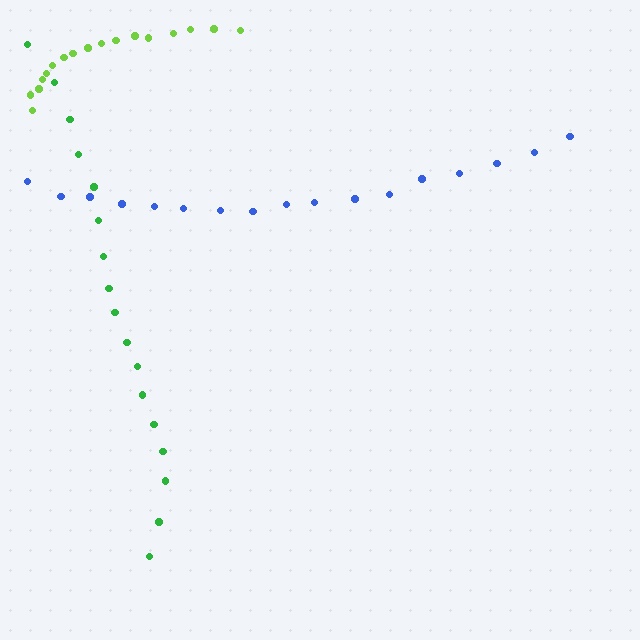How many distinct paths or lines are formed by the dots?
There are 3 distinct paths.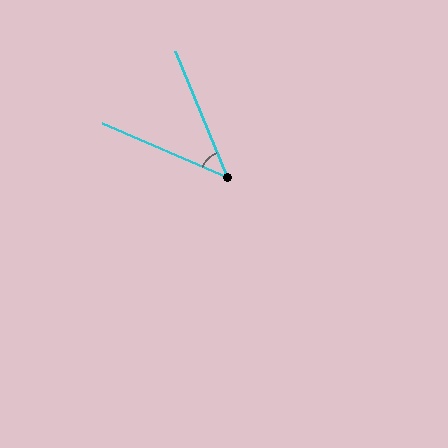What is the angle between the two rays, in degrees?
Approximately 44 degrees.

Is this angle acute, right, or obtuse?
It is acute.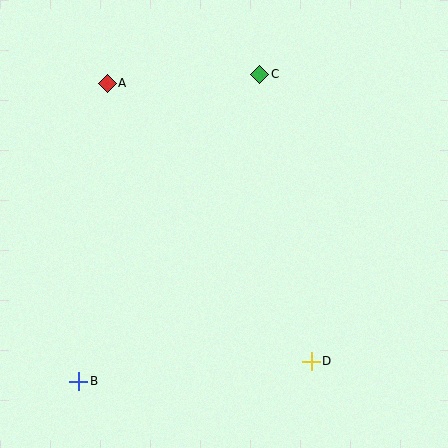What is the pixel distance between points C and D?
The distance between C and D is 292 pixels.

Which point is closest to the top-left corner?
Point A is closest to the top-left corner.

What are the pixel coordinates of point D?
Point D is at (311, 361).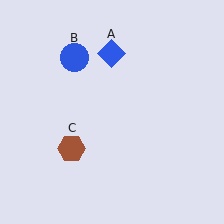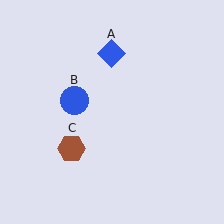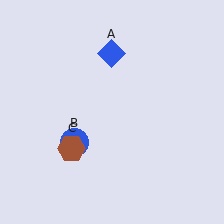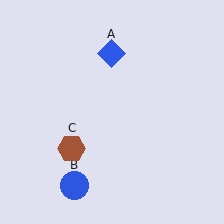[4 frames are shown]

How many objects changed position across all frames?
1 object changed position: blue circle (object B).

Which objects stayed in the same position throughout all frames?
Blue diamond (object A) and brown hexagon (object C) remained stationary.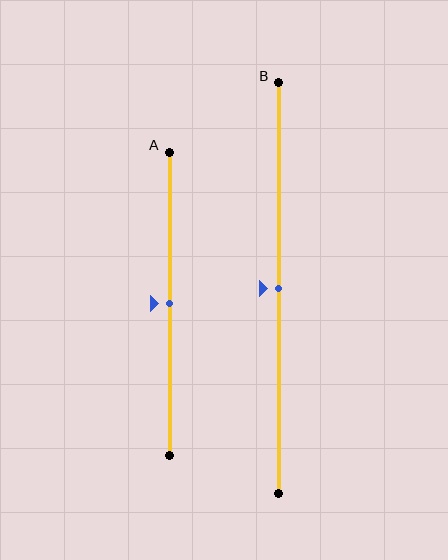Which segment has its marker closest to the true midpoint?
Segment A has its marker closest to the true midpoint.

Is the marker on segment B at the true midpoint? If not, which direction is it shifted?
Yes, the marker on segment B is at the true midpoint.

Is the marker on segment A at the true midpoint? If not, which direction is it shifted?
Yes, the marker on segment A is at the true midpoint.